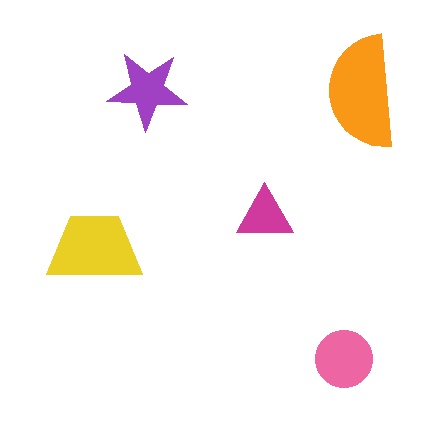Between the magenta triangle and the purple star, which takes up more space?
The purple star.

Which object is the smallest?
The magenta triangle.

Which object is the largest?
The orange semicircle.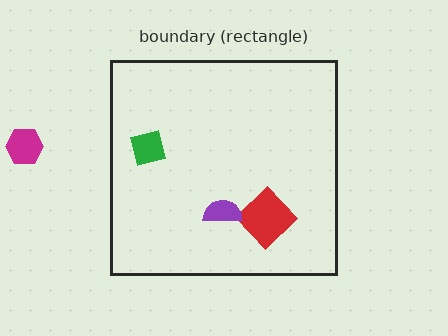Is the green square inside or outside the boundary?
Inside.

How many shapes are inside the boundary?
3 inside, 1 outside.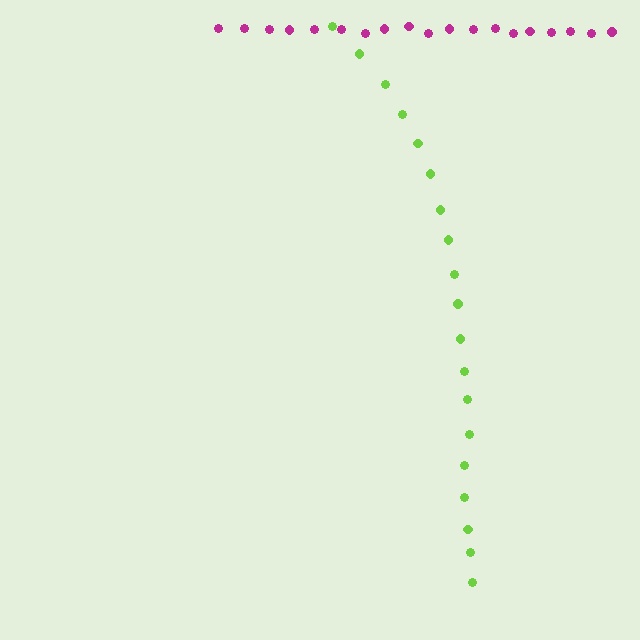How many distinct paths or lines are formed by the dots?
There are 2 distinct paths.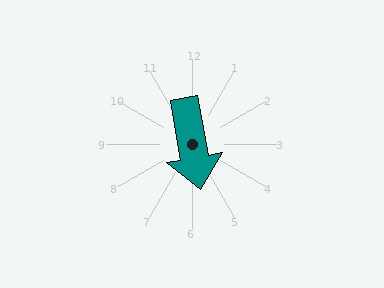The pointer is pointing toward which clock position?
Roughly 6 o'clock.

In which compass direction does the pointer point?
South.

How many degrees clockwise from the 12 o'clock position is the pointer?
Approximately 170 degrees.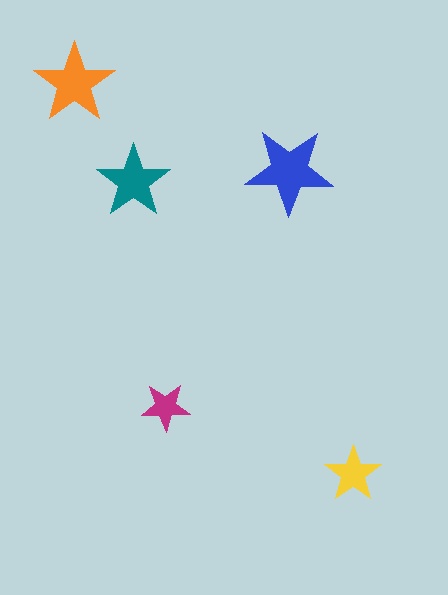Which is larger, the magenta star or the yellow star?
The yellow one.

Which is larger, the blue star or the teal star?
The blue one.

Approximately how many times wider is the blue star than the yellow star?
About 1.5 times wider.